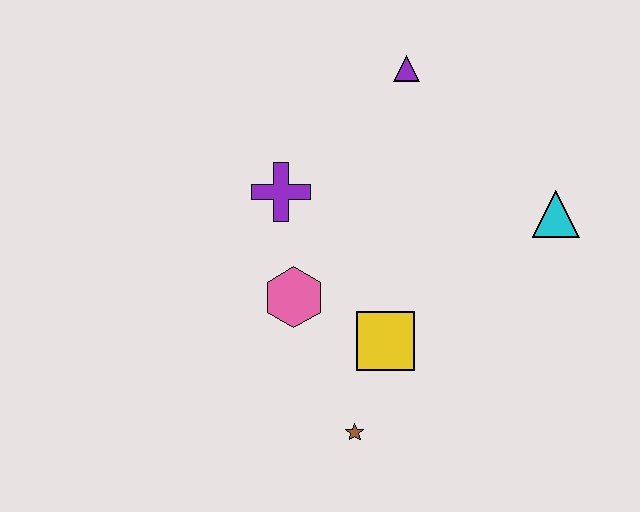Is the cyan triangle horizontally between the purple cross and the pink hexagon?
No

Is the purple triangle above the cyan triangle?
Yes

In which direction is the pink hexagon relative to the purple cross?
The pink hexagon is below the purple cross.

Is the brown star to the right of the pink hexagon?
Yes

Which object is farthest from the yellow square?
The purple triangle is farthest from the yellow square.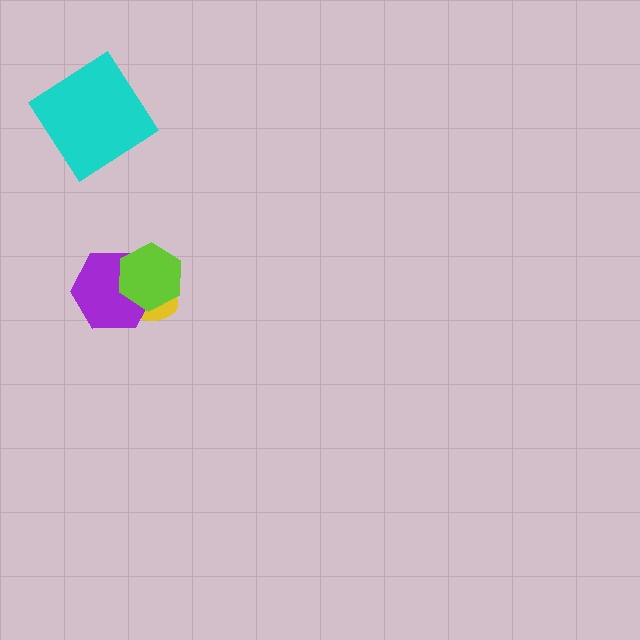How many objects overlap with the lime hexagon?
2 objects overlap with the lime hexagon.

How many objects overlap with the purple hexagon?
2 objects overlap with the purple hexagon.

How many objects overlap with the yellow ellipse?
2 objects overlap with the yellow ellipse.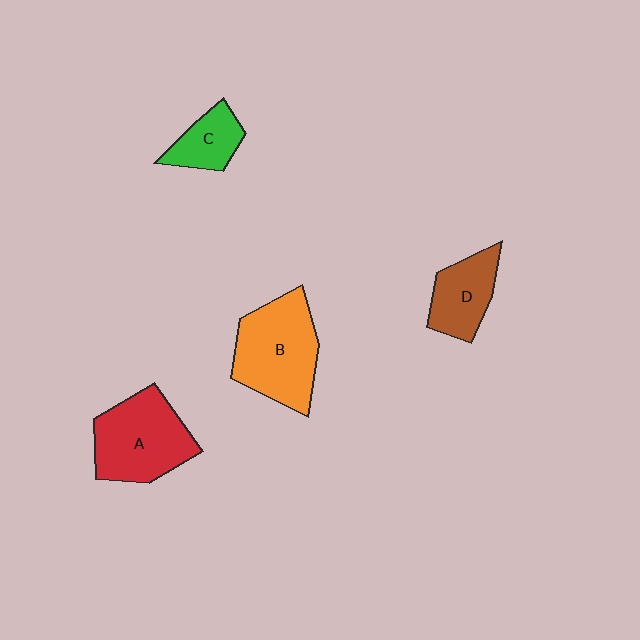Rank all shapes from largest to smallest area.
From largest to smallest: B (orange), A (red), D (brown), C (green).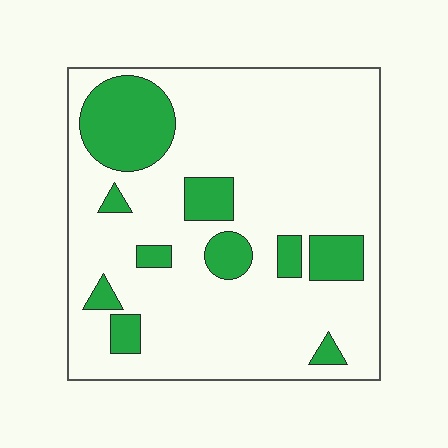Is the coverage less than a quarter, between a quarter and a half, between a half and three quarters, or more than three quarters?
Less than a quarter.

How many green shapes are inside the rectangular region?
10.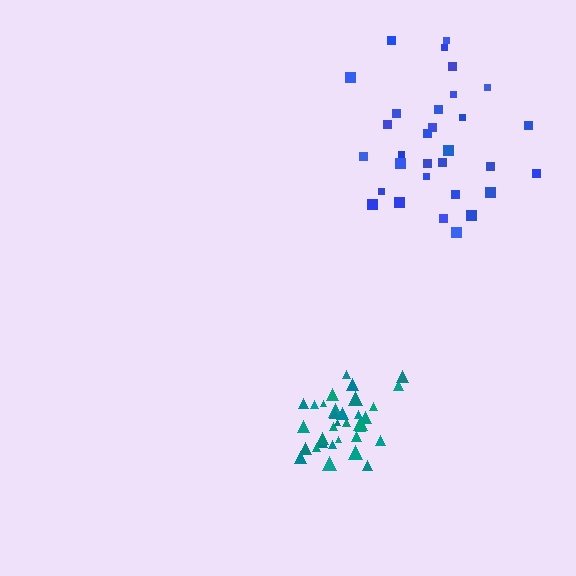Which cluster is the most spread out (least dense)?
Blue.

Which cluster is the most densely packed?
Teal.